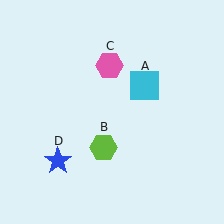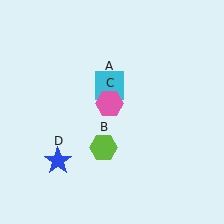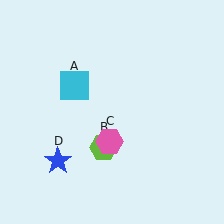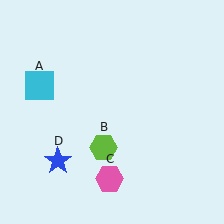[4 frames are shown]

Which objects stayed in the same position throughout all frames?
Lime hexagon (object B) and blue star (object D) remained stationary.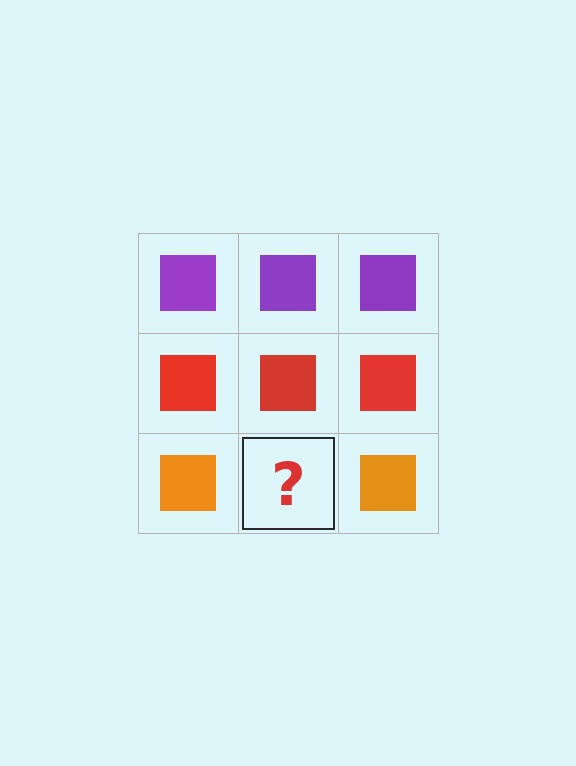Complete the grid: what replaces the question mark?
The question mark should be replaced with an orange square.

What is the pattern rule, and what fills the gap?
The rule is that each row has a consistent color. The gap should be filled with an orange square.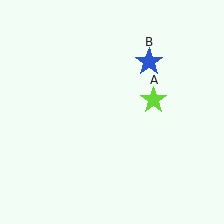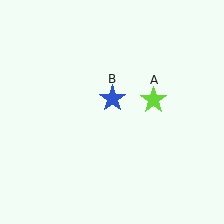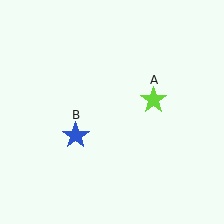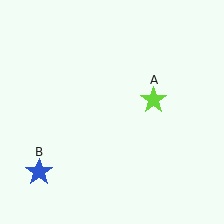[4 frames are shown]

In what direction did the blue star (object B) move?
The blue star (object B) moved down and to the left.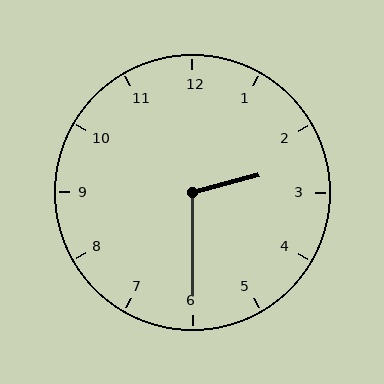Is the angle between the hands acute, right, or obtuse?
It is obtuse.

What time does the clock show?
2:30.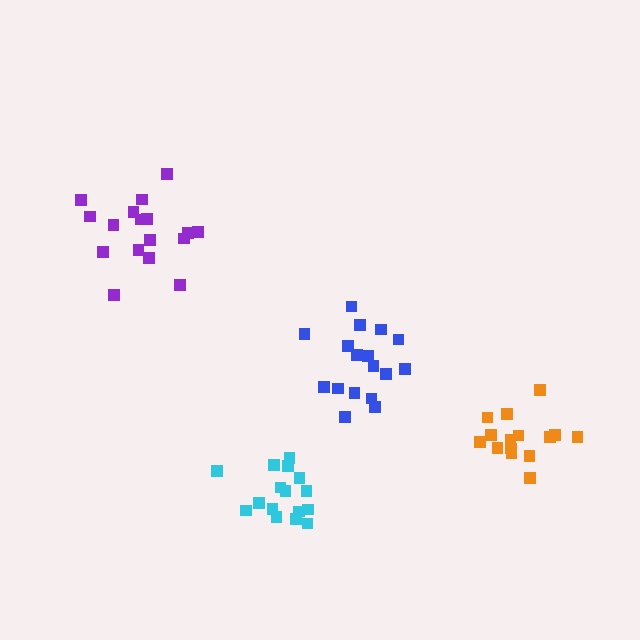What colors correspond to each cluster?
The clusters are colored: purple, blue, orange, cyan.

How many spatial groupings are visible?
There are 4 spatial groupings.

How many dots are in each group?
Group 1: 17 dots, Group 2: 17 dots, Group 3: 15 dots, Group 4: 16 dots (65 total).